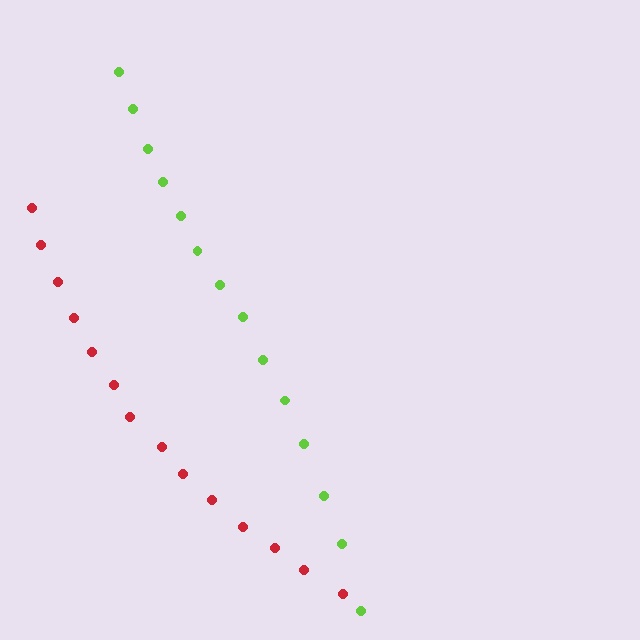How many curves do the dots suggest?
There are 2 distinct paths.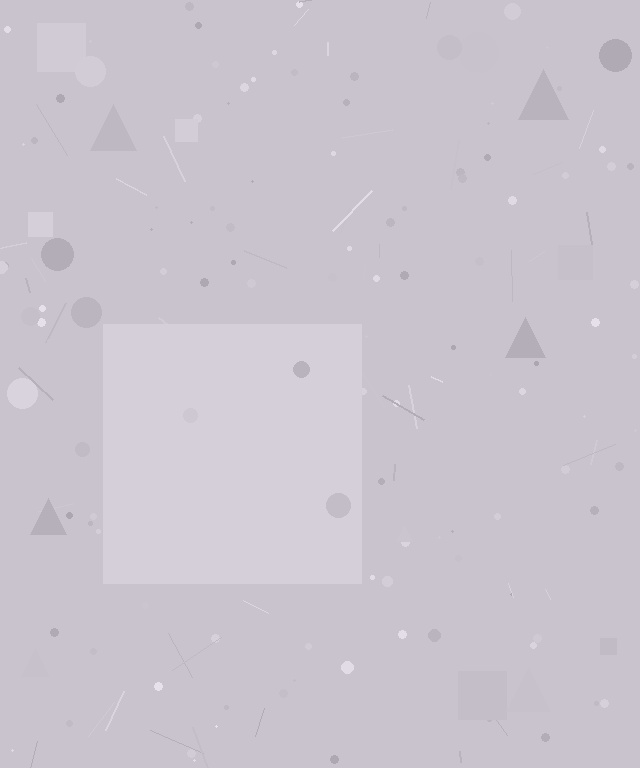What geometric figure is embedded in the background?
A square is embedded in the background.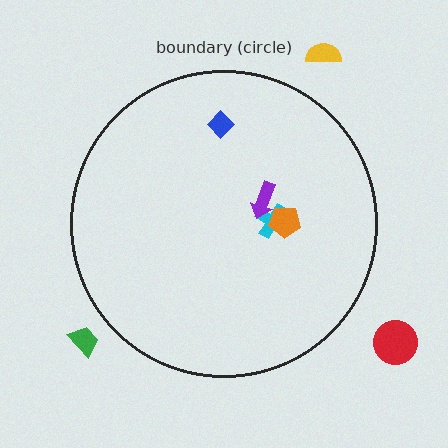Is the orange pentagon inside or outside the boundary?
Inside.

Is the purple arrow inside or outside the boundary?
Inside.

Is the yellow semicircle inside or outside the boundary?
Outside.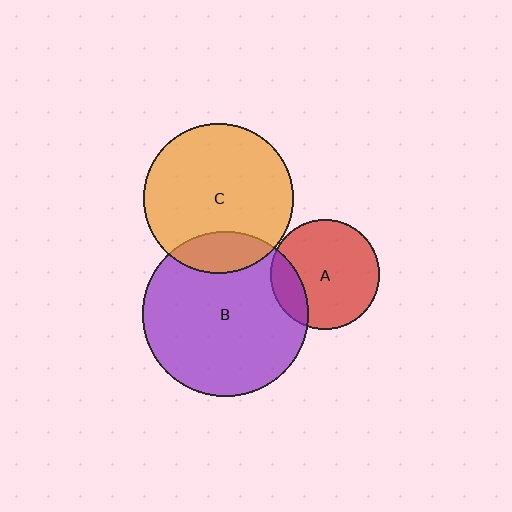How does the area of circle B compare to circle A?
Approximately 2.3 times.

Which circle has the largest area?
Circle B (purple).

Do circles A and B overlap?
Yes.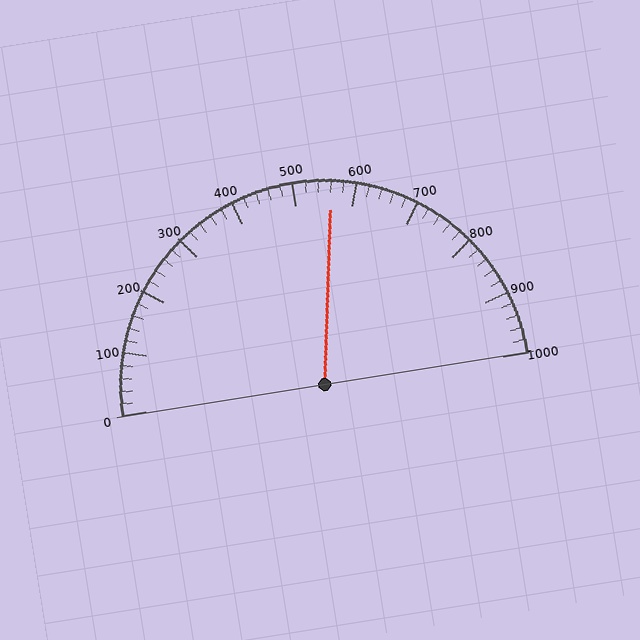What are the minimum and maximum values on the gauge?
The gauge ranges from 0 to 1000.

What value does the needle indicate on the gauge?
The needle indicates approximately 560.